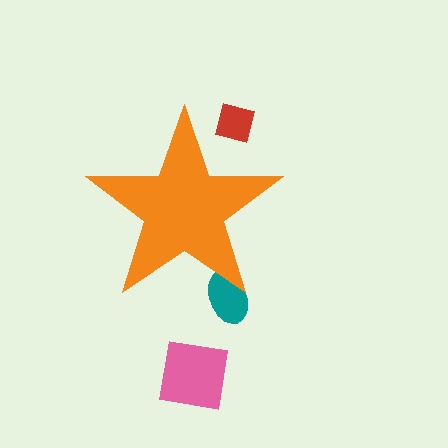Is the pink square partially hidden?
No, the pink square is fully visible.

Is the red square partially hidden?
Yes, the red square is partially hidden behind the orange star.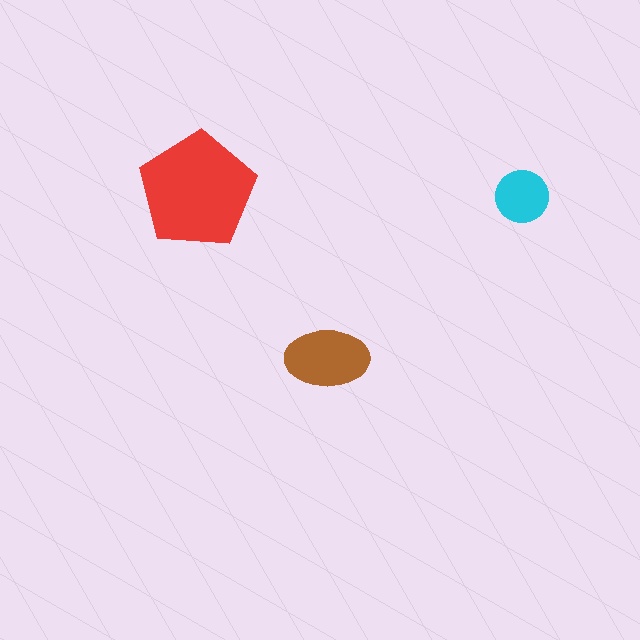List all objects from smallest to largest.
The cyan circle, the brown ellipse, the red pentagon.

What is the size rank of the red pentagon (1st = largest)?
1st.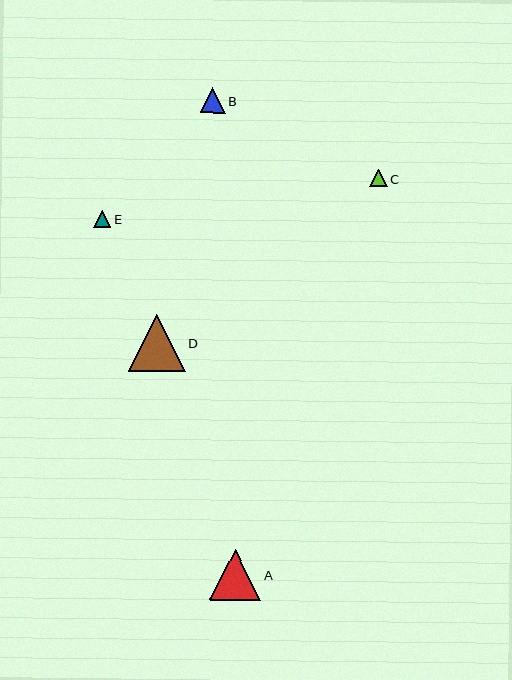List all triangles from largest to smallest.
From largest to smallest: D, A, B, C, E.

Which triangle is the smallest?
Triangle E is the smallest with a size of approximately 17 pixels.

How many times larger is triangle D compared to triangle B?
Triangle D is approximately 2.3 times the size of triangle B.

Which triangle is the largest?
Triangle D is the largest with a size of approximately 56 pixels.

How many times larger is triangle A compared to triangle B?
Triangle A is approximately 2.1 times the size of triangle B.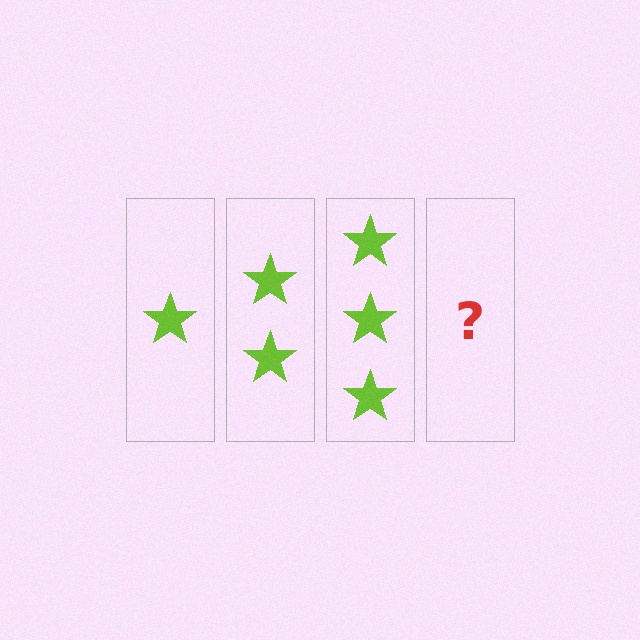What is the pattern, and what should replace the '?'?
The pattern is that each step adds one more star. The '?' should be 4 stars.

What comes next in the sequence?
The next element should be 4 stars.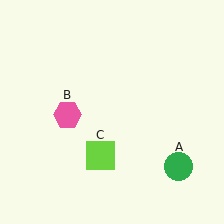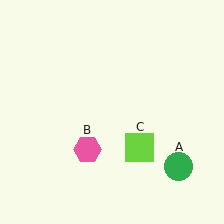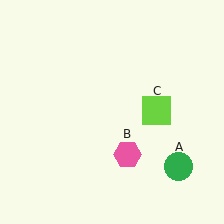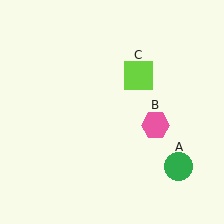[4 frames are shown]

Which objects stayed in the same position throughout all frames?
Green circle (object A) remained stationary.